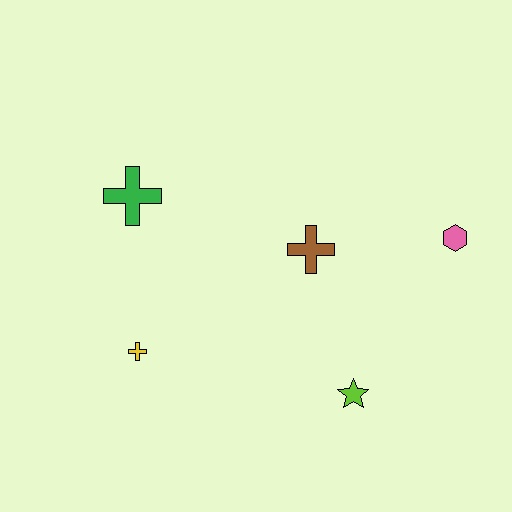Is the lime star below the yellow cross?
Yes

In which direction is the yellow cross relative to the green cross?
The yellow cross is below the green cross.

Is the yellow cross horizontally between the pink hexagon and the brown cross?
No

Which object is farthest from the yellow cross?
The pink hexagon is farthest from the yellow cross.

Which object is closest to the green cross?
The yellow cross is closest to the green cross.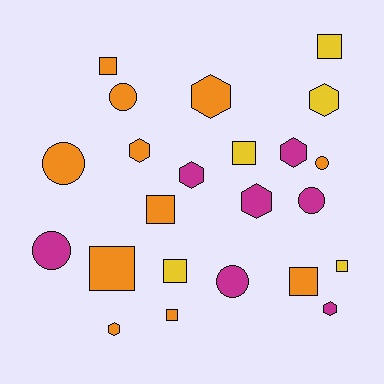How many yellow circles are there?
There are no yellow circles.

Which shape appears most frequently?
Square, with 9 objects.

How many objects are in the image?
There are 23 objects.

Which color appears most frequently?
Orange, with 11 objects.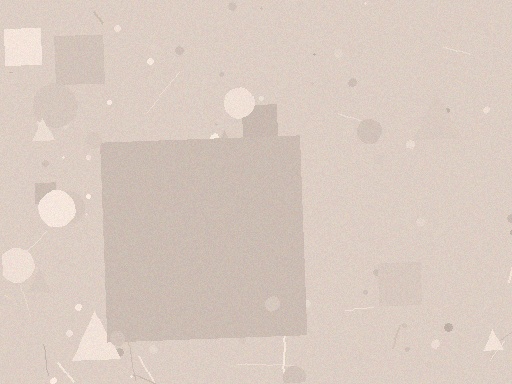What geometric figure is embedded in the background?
A square is embedded in the background.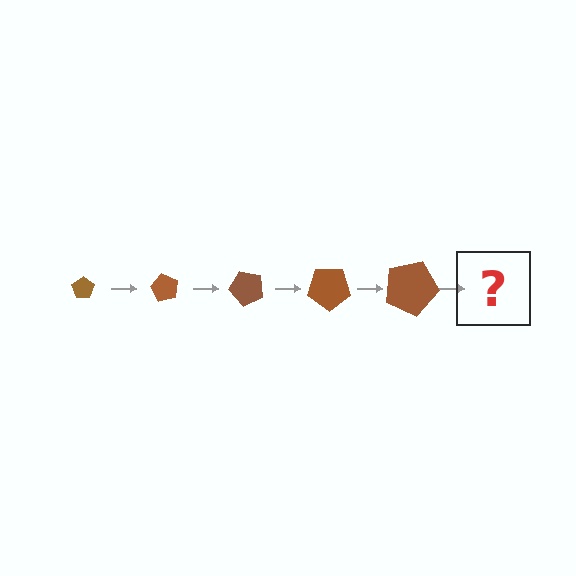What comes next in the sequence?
The next element should be a pentagon, larger than the previous one and rotated 300 degrees from the start.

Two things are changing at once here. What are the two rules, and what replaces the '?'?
The two rules are that the pentagon grows larger each step and it rotates 60 degrees each step. The '?' should be a pentagon, larger than the previous one and rotated 300 degrees from the start.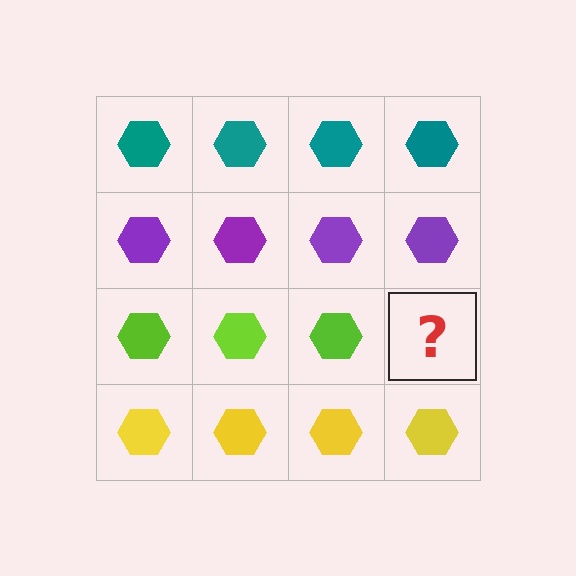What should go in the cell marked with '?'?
The missing cell should contain a lime hexagon.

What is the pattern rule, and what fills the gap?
The rule is that each row has a consistent color. The gap should be filled with a lime hexagon.